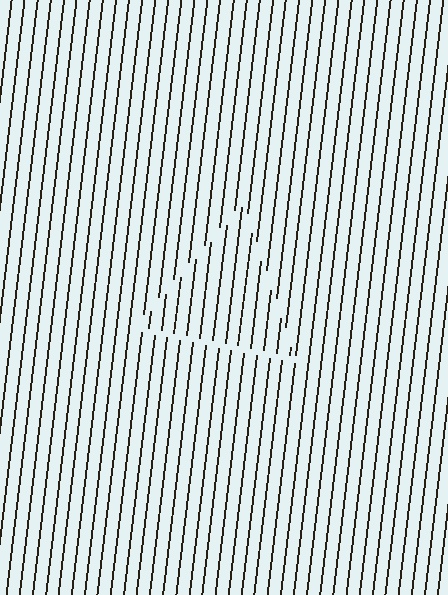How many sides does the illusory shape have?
3 sides — the line-ends trace a triangle.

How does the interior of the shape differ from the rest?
The interior of the shape contains the same grating, shifted by half a period — the contour is defined by the phase discontinuity where line-ends from the inner and outer gratings abut.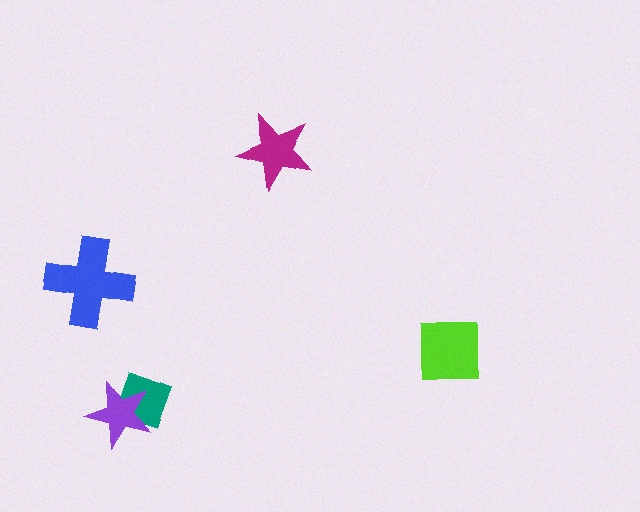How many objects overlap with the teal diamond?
1 object overlaps with the teal diamond.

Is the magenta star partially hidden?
No, no other shape covers it.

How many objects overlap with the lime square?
0 objects overlap with the lime square.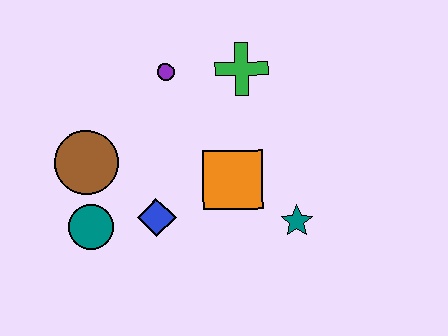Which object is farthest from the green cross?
The teal circle is farthest from the green cross.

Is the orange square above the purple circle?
No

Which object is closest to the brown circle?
The teal circle is closest to the brown circle.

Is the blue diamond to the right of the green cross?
No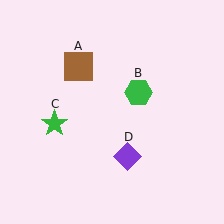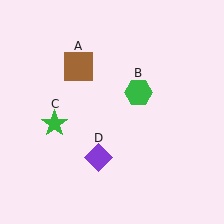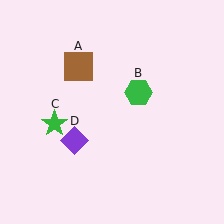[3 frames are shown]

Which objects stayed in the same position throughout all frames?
Brown square (object A) and green hexagon (object B) and green star (object C) remained stationary.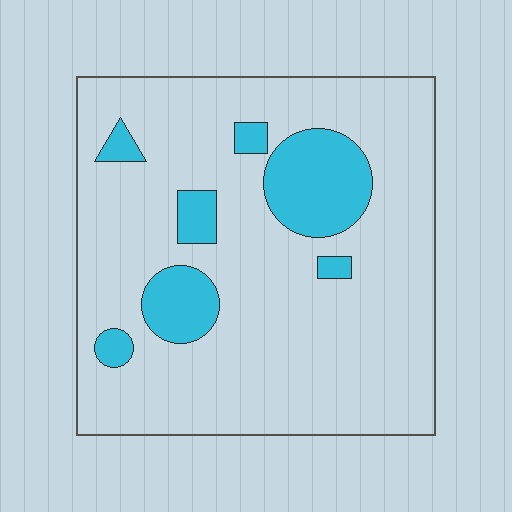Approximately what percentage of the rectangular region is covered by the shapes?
Approximately 15%.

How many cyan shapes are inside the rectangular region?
7.